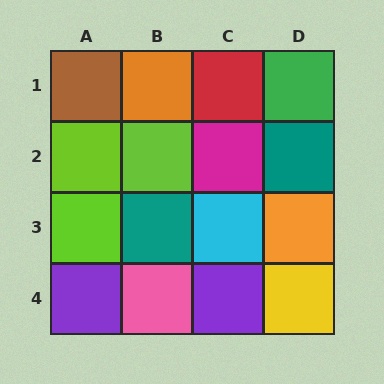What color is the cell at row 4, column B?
Pink.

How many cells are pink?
1 cell is pink.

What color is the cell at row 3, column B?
Teal.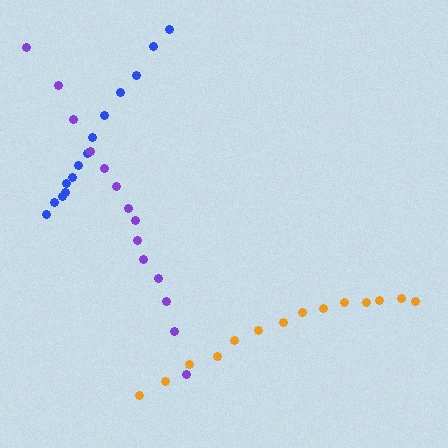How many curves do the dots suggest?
There are 3 distinct paths.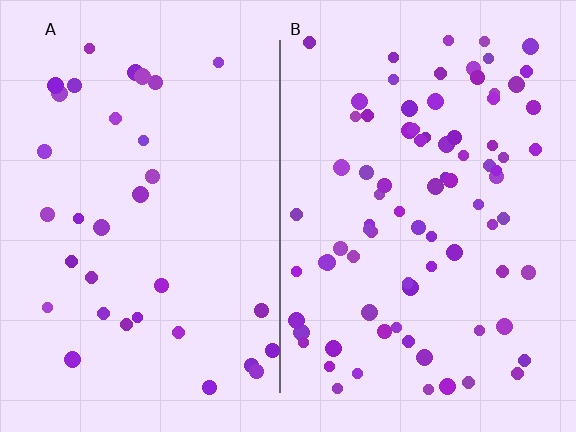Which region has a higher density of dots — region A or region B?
B (the right).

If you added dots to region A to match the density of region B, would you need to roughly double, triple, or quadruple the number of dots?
Approximately triple.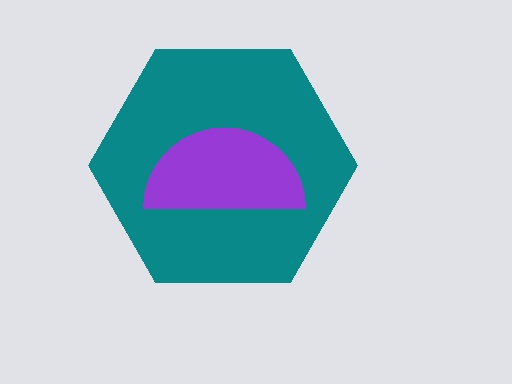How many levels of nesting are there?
2.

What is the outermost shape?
The teal hexagon.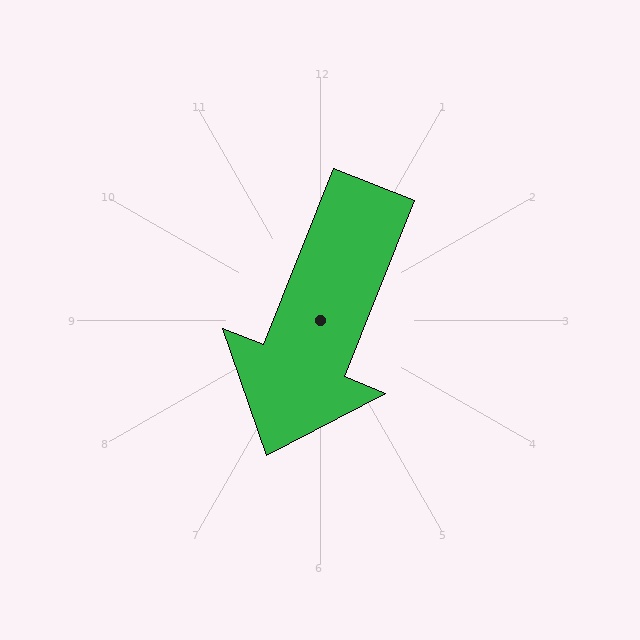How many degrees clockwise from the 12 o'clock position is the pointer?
Approximately 202 degrees.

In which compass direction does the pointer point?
South.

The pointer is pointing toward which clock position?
Roughly 7 o'clock.